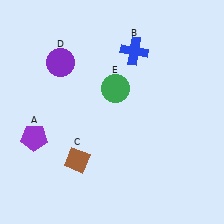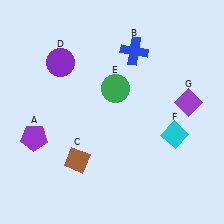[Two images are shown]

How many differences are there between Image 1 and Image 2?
There are 2 differences between the two images.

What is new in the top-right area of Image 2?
A purple diamond (G) was added in the top-right area of Image 2.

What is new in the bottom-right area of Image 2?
A cyan diamond (F) was added in the bottom-right area of Image 2.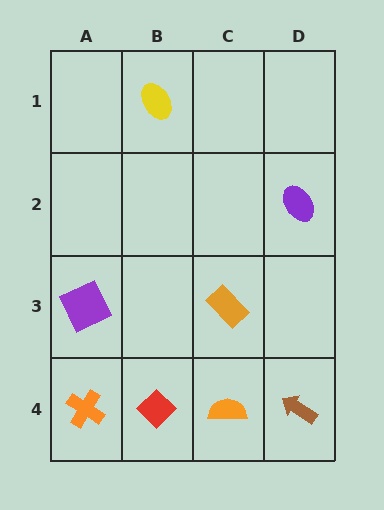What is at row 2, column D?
A purple ellipse.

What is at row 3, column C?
An orange rectangle.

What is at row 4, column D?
A brown arrow.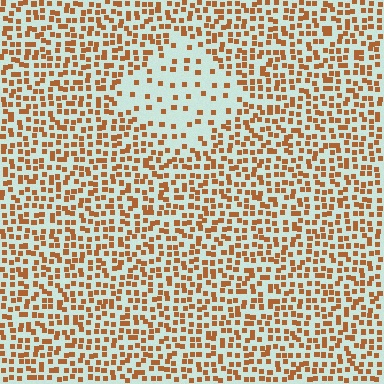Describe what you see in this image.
The image contains small brown elements arranged at two different densities. A diamond-shaped region is visible where the elements are less densely packed than the surrounding area.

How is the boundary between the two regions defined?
The boundary is defined by a change in element density (approximately 2.7x ratio). All elements are the same color, size, and shape.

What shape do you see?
I see a diamond.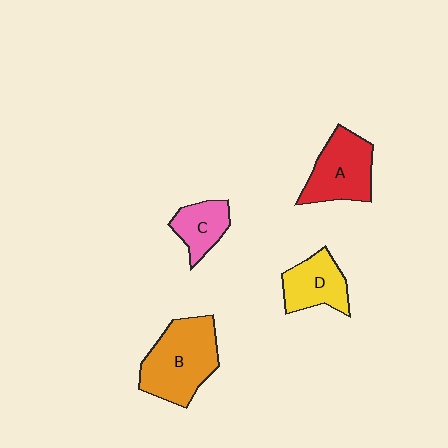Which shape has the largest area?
Shape B (orange).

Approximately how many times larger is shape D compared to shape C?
Approximately 1.2 times.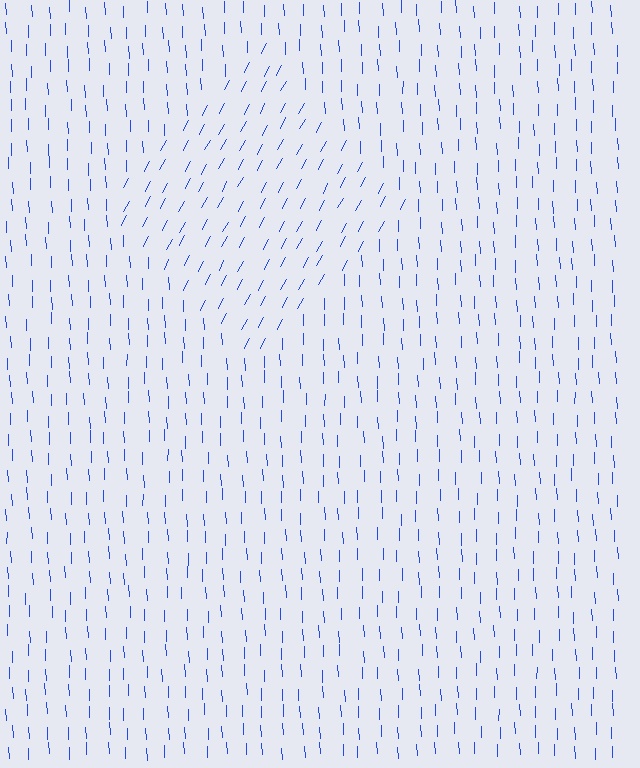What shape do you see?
I see a diamond.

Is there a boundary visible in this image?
Yes, there is a texture boundary formed by a change in line orientation.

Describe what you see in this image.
The image is filled with small blue line segments. A diamond region in the image has lines oriented differently from the surrounding lines, creating a visible texture boundary.